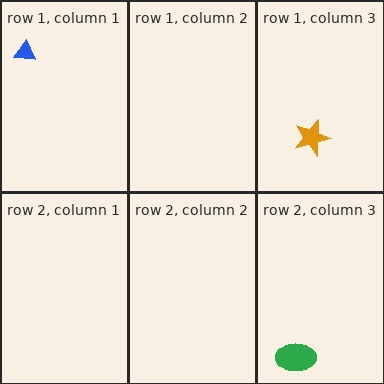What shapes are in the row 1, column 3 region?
The orange star.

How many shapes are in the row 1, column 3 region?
1.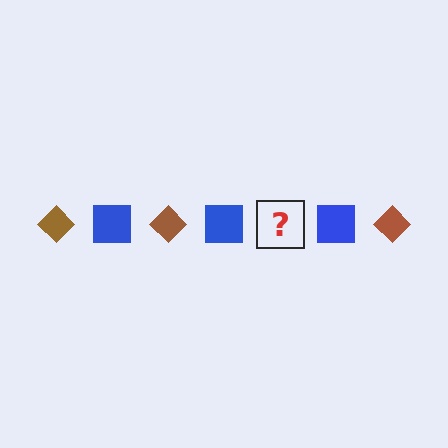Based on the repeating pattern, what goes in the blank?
The blank should be a brown diamond.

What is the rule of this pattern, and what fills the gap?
The rule is that the pattern alternates between brown diamond and blue square. The gap should be filled with a brown diamond.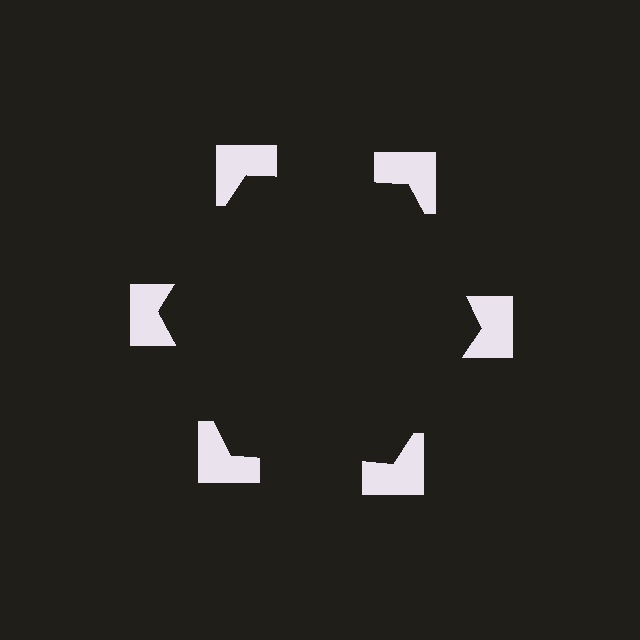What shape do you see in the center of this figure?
An illusory hexagon — its edges are inferred from the aligned wedge cuts in the notched squares, not physically drawn.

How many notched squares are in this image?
There are 6 — one at each vertex of the illusory hexagon.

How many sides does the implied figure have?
6 sides.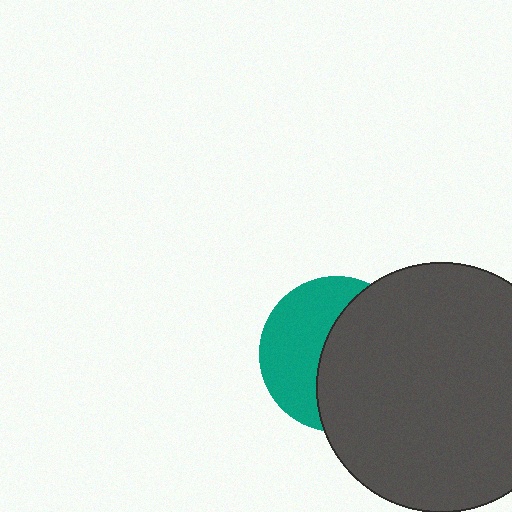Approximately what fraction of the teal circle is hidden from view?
Roughly 56% of the teal circle is hidden behind the dark gray circle.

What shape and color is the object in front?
The object in front is a dark gray circle.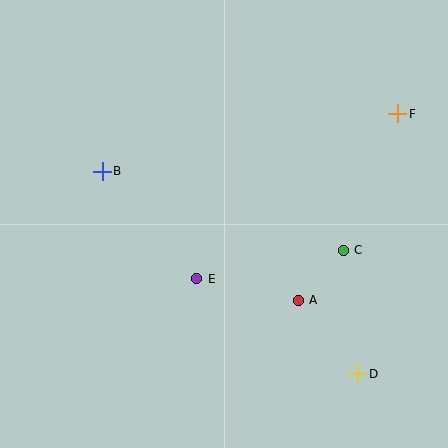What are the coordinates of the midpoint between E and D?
The midpoint between E and D is at (277, 326).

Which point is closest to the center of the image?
Point E at (197, 279) is closest to the center.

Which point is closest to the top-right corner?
Point F is closest to the top-right corner.